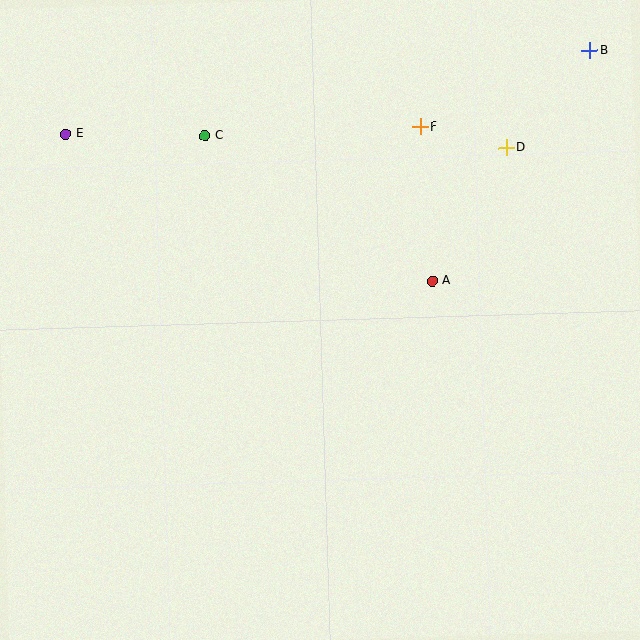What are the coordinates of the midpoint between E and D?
The midpoint between E and D is at (286, 141).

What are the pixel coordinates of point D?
Point D is at (506, 148).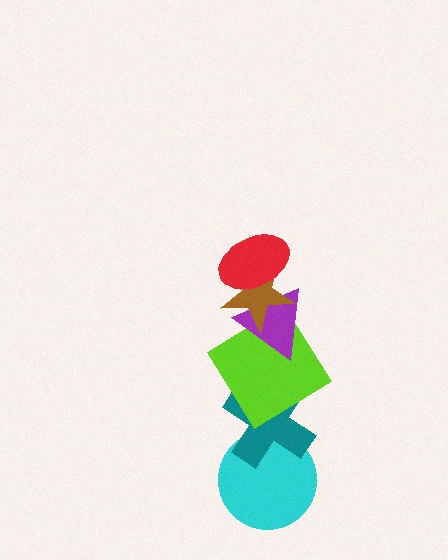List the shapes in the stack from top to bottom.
From top to bottom: the red ellipse, the brown star, the purple triangle, the lime diamond, the teal cross, the cyan circle.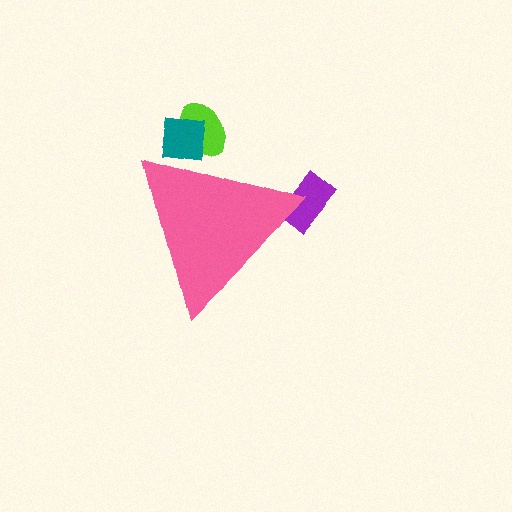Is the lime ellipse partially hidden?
Yes, the lime ellipse is partially hidden behind the pink triangle.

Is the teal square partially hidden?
Yes, the teal square is partially hidden behind the pink triangle.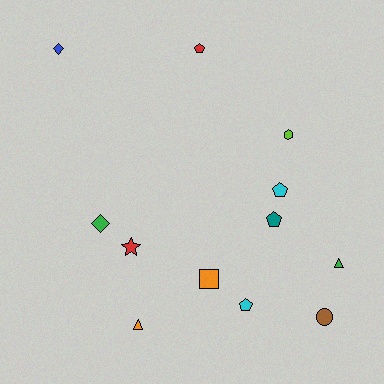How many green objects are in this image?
There are 2 green objects.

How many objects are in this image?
There are 12 objects.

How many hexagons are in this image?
There is 1 hexagon.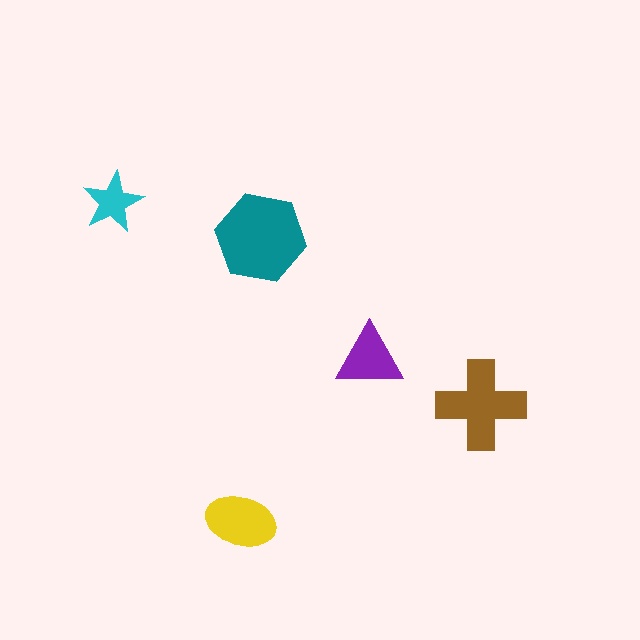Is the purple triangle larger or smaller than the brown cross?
Smaller.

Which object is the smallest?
The cyan star.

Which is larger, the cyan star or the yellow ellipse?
The yellow ellipse.